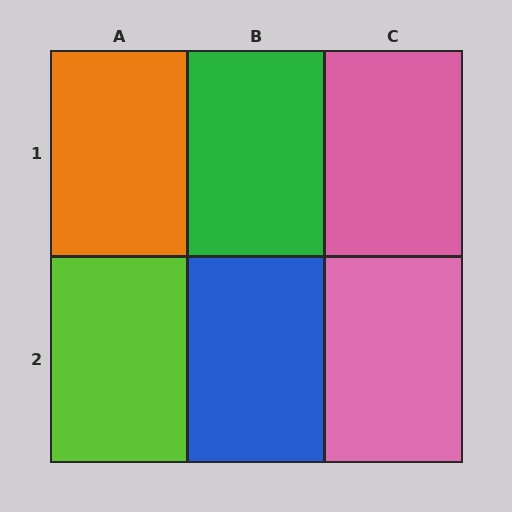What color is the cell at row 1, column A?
Orange.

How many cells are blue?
1 cell is blue.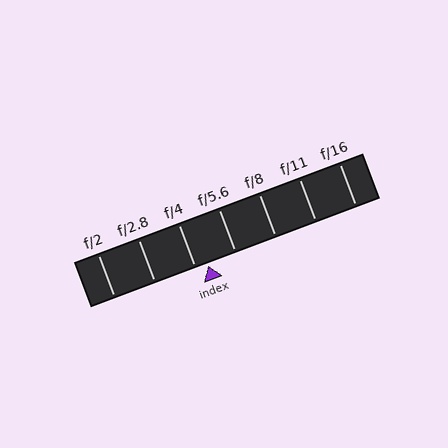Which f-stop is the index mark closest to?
The index mark is closest to f/4.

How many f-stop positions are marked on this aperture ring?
There are 7 f-stop positions marked.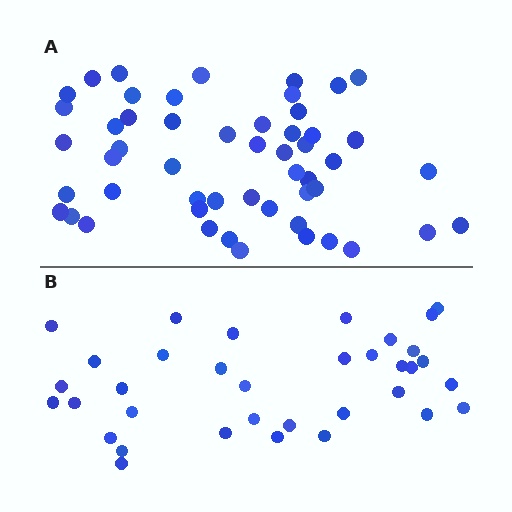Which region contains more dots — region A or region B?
Region A (the top region) has more dots.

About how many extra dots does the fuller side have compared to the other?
Region A has approximately 15 more dots than region B.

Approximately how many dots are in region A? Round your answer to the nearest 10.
About 50 dots. (The exact count is 52, which rounds to 50.)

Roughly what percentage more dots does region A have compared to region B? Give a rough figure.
About 50% more.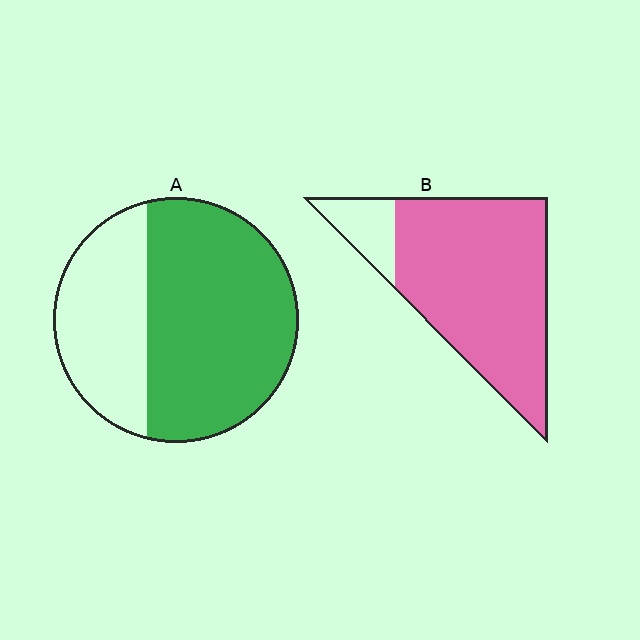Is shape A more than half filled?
Yes.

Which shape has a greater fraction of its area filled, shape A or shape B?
Shape B.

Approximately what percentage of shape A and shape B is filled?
A is approximately 65% and B is approximately 85%.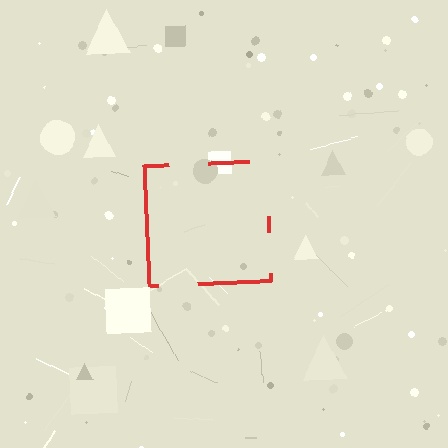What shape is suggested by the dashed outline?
The dashed outline suggests a square.